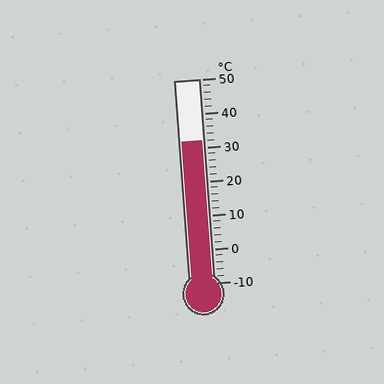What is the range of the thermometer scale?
The thermometer scale ranges from -10°C to 50°C.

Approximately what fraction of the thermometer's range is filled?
The thermometer is filled to approximately 70% of its range.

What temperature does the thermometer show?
The thermometer shows approximately 32°C.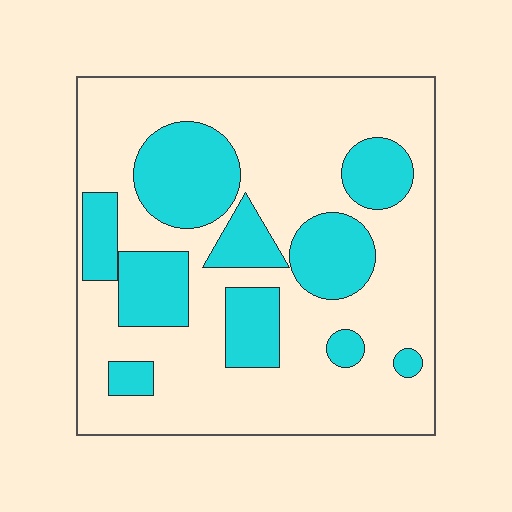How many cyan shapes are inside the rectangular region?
10.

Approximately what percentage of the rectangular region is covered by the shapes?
Approximately 30%.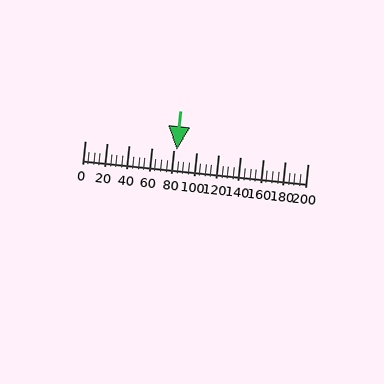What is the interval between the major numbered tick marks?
The major tick marks are spaced 20 units apart.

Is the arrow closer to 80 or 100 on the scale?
The arrow is closer to 80.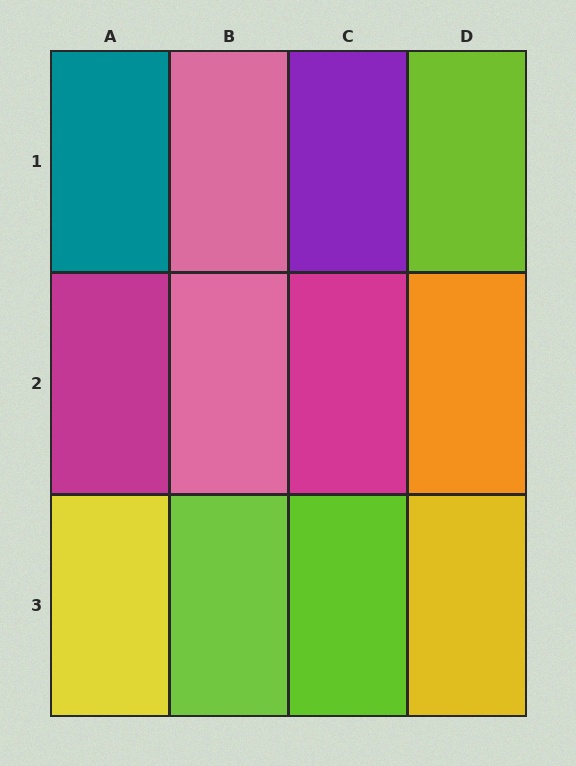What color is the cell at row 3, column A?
Yellow.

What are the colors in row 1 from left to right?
Teal, pink, purple, lime.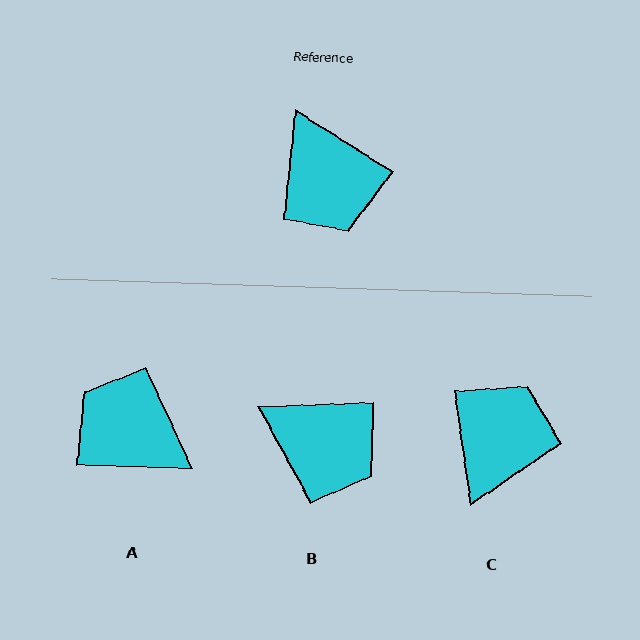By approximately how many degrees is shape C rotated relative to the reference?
Approximately 130 degrees counter-clockwise.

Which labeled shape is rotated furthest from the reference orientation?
A, about 149 degrees away.